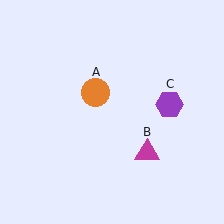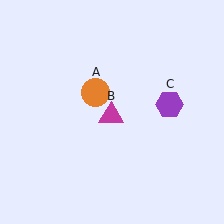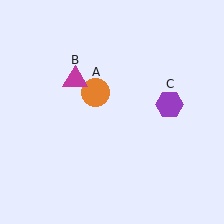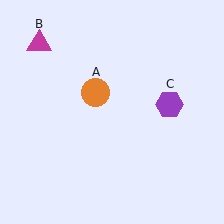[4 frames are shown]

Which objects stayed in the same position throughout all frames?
Orange circle (object A) and purple hexagon (object C) remained stationary.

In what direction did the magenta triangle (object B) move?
The magenta triangle (object B) moved up and to the left.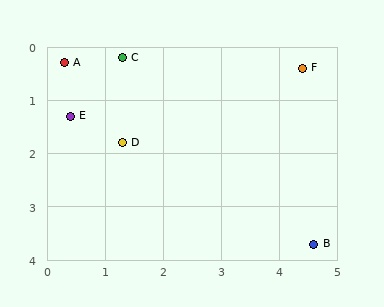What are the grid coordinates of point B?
Point B is at approximately (4.6, 3.7).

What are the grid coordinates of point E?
Point E is at approximately (0.4, 1.3).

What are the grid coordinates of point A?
Point A is at approximately (0.3, 0.3).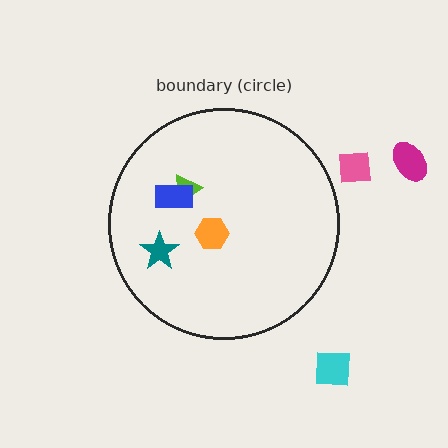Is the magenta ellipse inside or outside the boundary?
Outside.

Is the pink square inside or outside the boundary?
Outside.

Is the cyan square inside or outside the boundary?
Outside.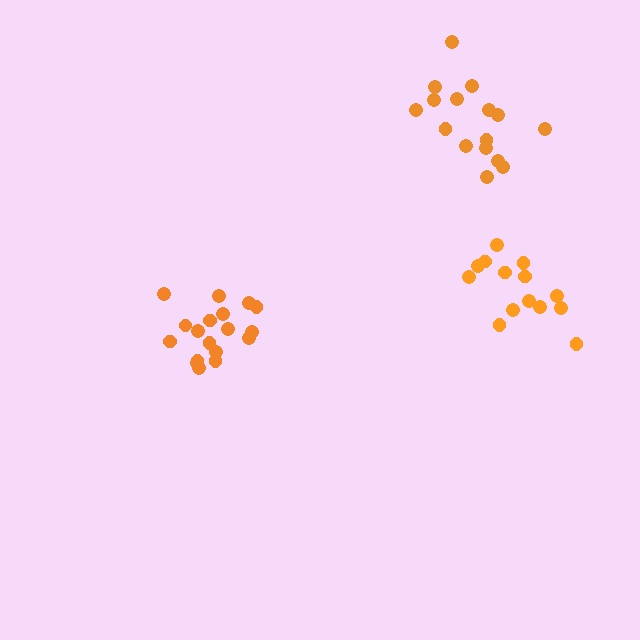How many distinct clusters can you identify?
There are 3 distinct clusters.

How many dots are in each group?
Group 1: 18 dots, Group 2: 14 dots, Group 3: 16 dots (48 total).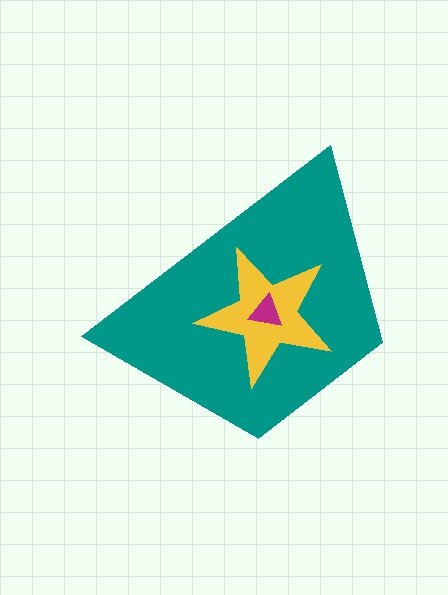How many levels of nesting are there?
3.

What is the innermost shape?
The magenta triangle.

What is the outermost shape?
The teal trapezoid.